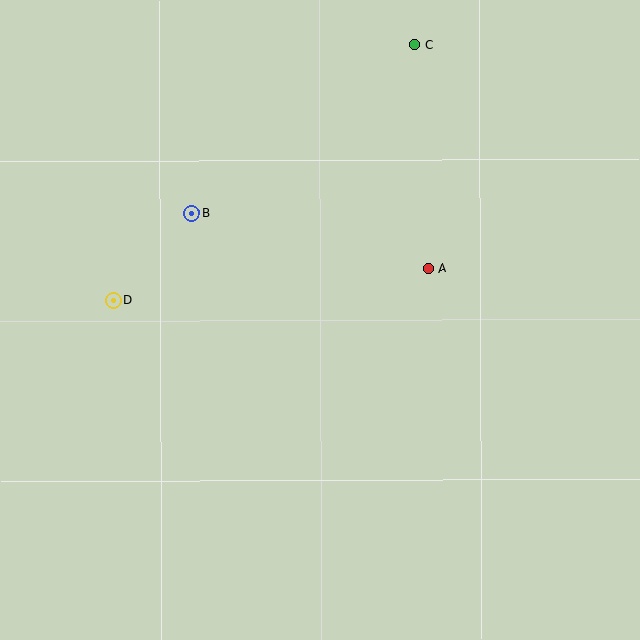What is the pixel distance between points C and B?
The distance between C and B is 280 pixels.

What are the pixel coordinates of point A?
Point A is at (428, 268).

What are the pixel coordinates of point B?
Point B is at (191, 213).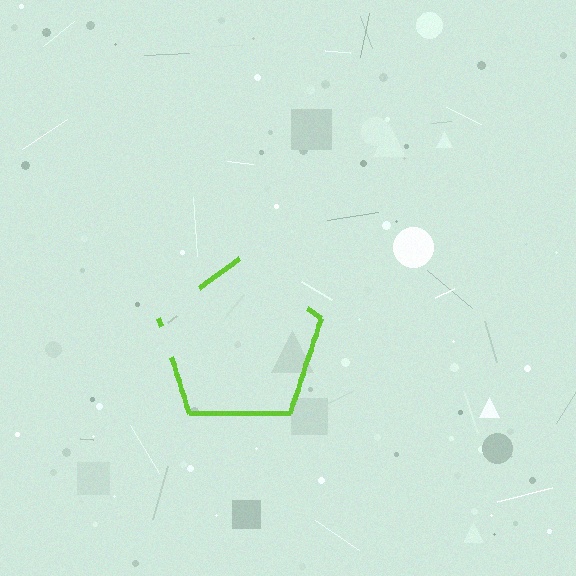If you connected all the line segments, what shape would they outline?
They would outline a pentagon.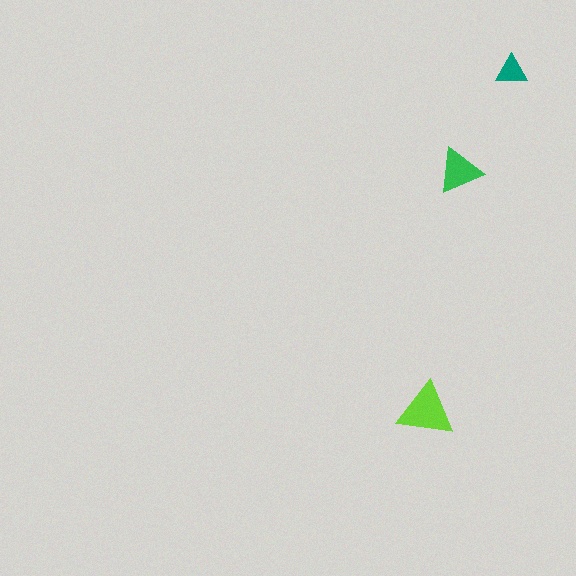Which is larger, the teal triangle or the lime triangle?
The lime one.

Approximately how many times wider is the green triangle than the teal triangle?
About 1.5 times wider.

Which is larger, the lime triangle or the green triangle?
The lime one.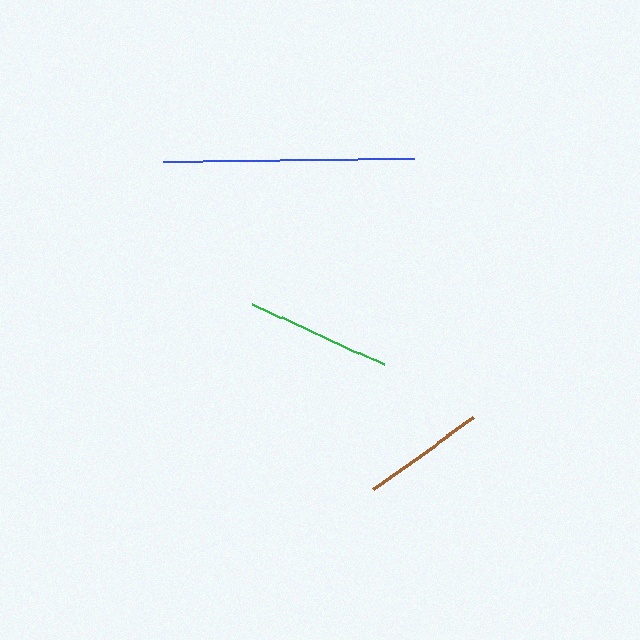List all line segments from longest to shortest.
From longest to shortest: blue, green, brown.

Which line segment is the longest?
The blue line is the longest at approximately 250 pixels.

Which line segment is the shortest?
The brown line is the shortest at approximately 123 pixels.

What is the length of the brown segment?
The brown segment is approximately 123 pixels long.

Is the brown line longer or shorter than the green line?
The green line is longer than the brown line.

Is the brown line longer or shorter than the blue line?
The blue line is longer than the brown line.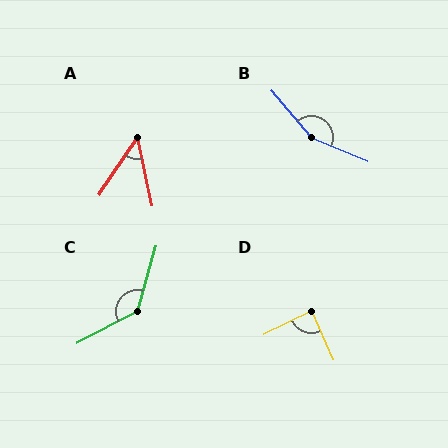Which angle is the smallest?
A, at approximately 46 degrees.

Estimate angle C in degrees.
Approximately 133 degrees.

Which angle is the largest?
B, at approximately 153 degrees.